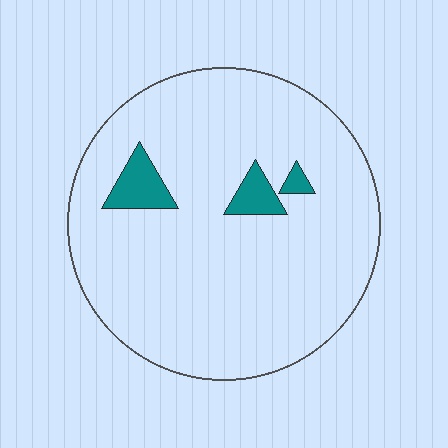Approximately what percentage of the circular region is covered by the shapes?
Approximately 5%.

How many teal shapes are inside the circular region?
3.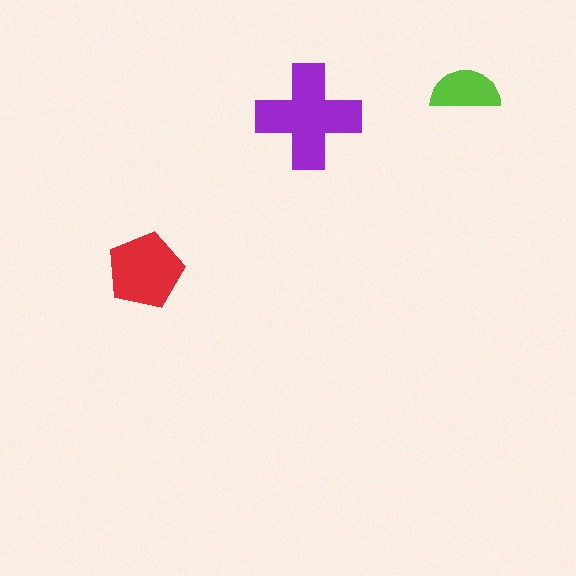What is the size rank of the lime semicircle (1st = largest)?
3rd.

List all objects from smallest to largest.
The lime semicircle, the red pentagon, the purple cross.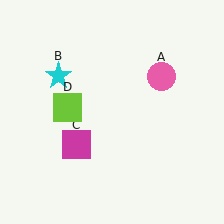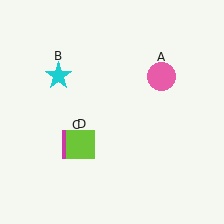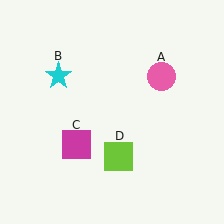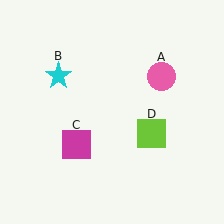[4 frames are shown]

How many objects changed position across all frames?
1 object changed position: lime square (object D).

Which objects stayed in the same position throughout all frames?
Pink circle (object A) and cyan star (object B) and magenta square (object C) remained stationary.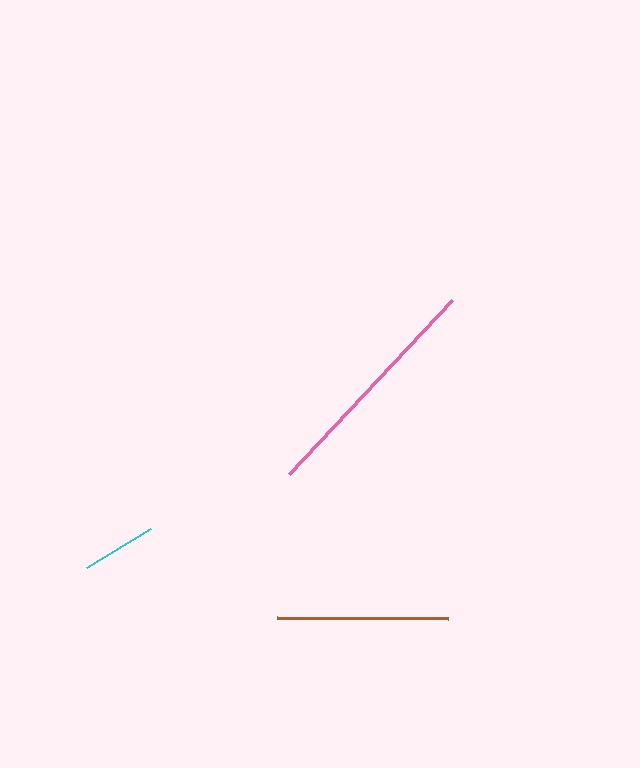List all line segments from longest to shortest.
From longest to shortest: pink, brown, cyan.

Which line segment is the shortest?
The cyan line is the shortest at approximately 75 pixels.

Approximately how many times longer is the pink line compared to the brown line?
The pink line is approximately 1.4 times the length of the brown line.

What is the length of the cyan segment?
The cyan segment is approximately 75 pixels long.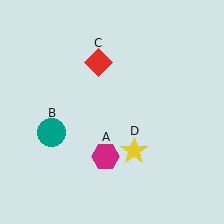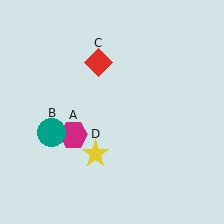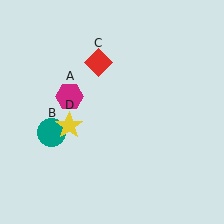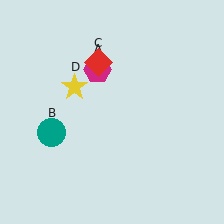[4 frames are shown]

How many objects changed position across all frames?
2 objects changed position: magenta hexagon (object A), yellow star (object D).